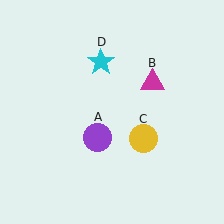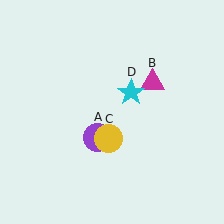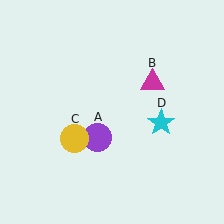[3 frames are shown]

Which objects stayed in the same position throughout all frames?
Purple circle (object A) and magenta triangle (object B) remained stationary.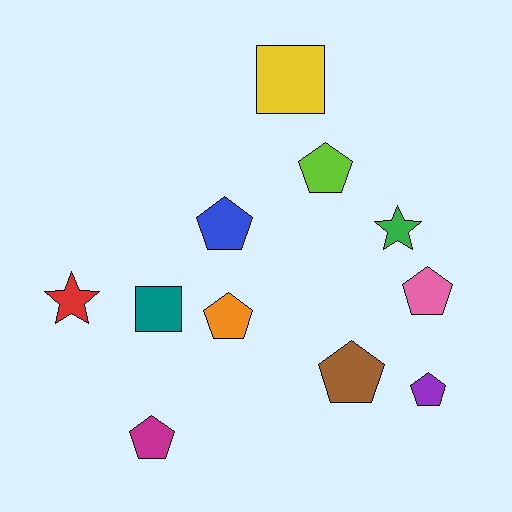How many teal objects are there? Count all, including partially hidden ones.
There is 1 teal object.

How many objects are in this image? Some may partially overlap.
There are 11 objects.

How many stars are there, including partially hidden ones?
There are 2 stars.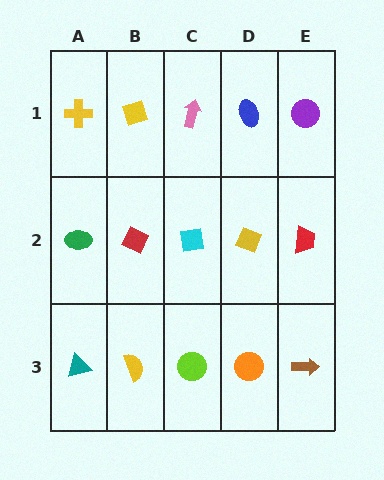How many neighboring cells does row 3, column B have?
3.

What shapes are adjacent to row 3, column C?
A cyan square (row 2, column C), a yellow semicircle (row 3, column B), an orange circle (row 3, column D).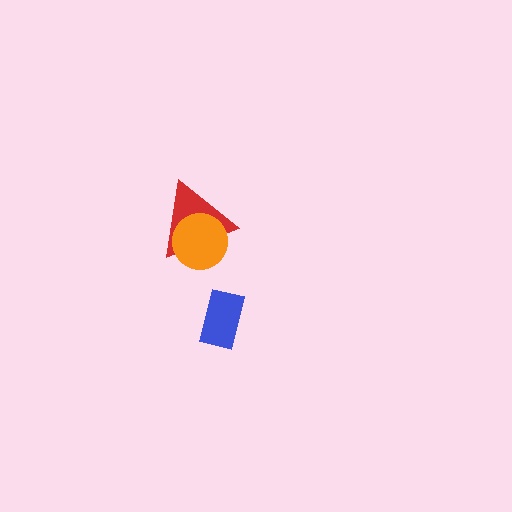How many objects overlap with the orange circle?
1 object overlaps with the orange circle.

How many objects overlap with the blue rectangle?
0 objects overlap with the blue rectangle.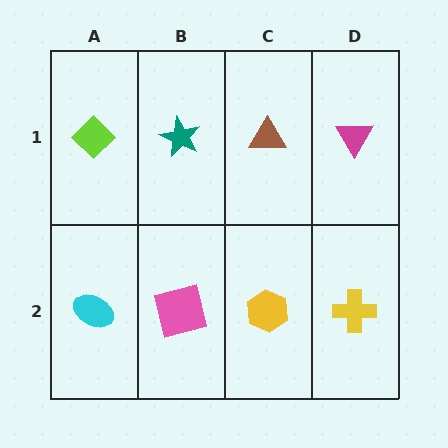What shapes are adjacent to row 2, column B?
A teal star (row 1, column B), a cyan ellipse (row 2, column A), a yellow hexagon (row 2, column C).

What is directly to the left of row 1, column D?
A brown triangle.